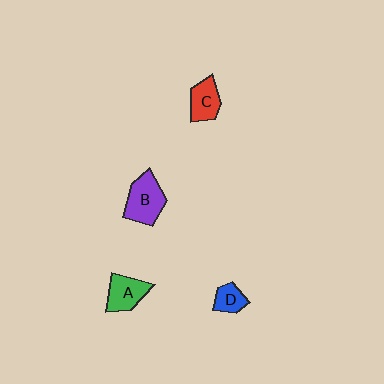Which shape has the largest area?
Shape B (purple).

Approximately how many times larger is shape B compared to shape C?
Approximately 1.4 times.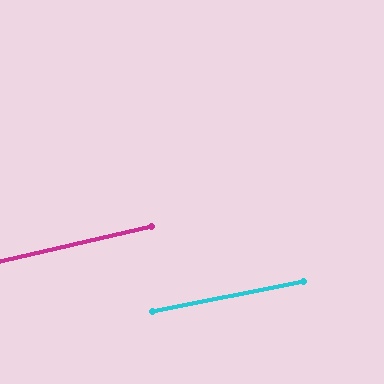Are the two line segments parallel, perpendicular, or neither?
Parallel — their directions differ by only 1.5°.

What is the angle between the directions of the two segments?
Approximately 1 degree.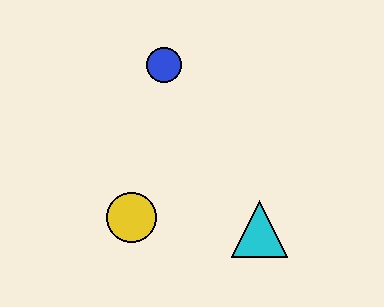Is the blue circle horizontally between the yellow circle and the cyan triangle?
Yes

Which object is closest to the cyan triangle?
The yellow circle is closest to the cyan triangle.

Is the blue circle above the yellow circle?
Yes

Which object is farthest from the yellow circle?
The blue circle is farthest from the yellow circle.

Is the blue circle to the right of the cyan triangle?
No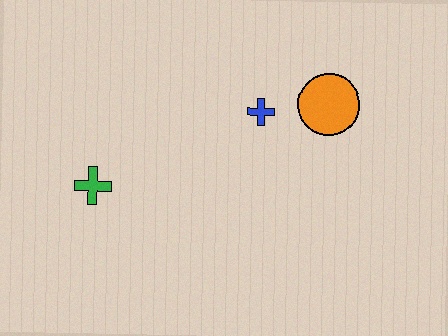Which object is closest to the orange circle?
The blue cross is closest to the orange circle.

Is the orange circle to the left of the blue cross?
No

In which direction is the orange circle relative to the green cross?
The orange circle is to the right of the green cross.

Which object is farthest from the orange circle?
The green cross is farthest from the orange circle.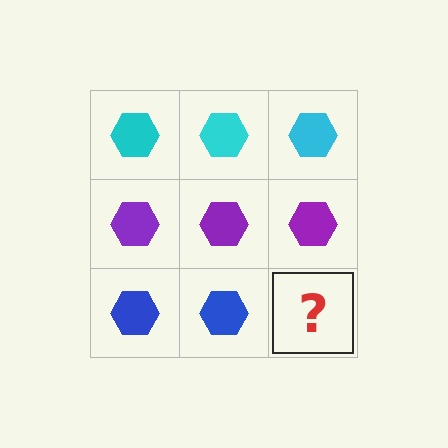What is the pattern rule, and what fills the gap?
The rule is that each row has a consistent color. The gap should be filled with a blue hexagon.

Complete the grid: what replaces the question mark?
The question mark should be replaced with a blue hexagon.